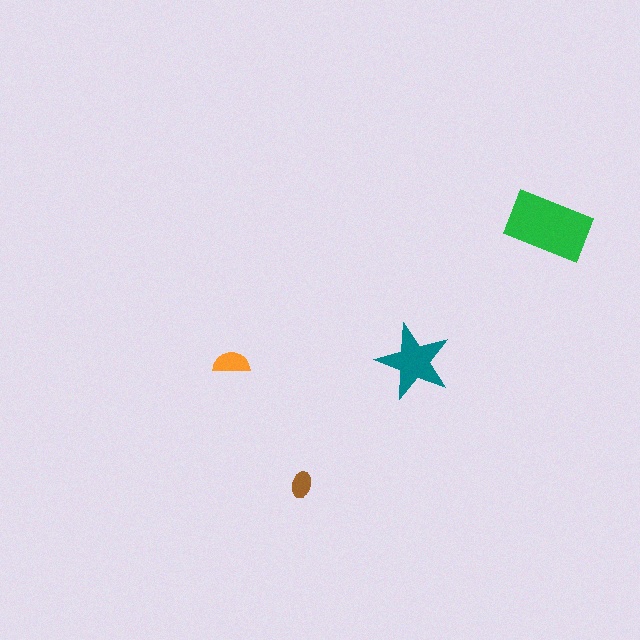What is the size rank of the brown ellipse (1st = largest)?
4th.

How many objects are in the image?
There are 4 objects in the image.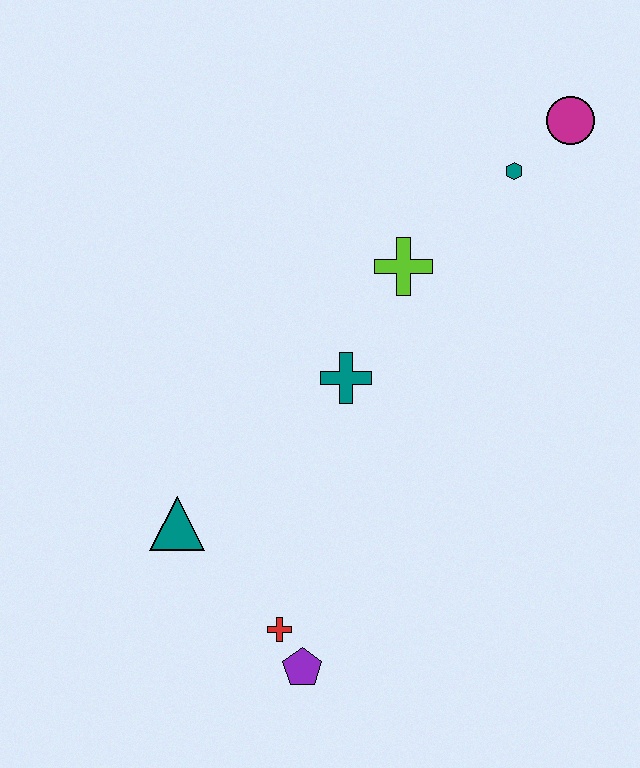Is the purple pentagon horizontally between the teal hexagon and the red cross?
Yes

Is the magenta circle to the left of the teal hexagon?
No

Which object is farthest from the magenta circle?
The purple pentagon is farthest from the magenta circle.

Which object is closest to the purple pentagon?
The red cross is closest to the purple pentagon.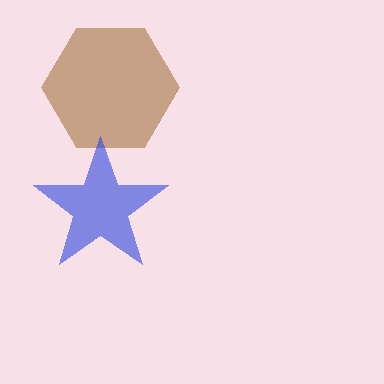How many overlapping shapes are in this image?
There are 2 overlapping shapes in the image.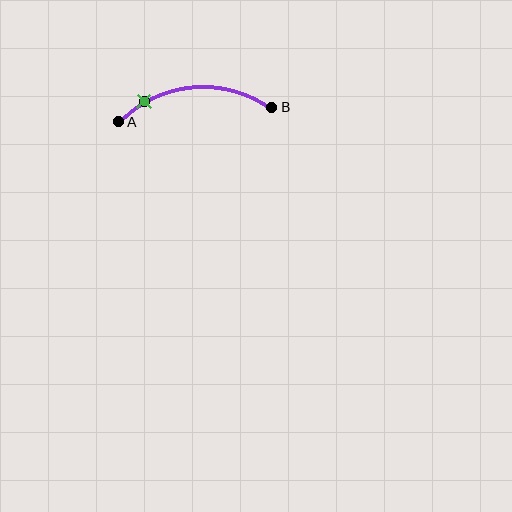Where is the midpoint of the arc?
The arc midpoint is the point on the curve farthest from the straight line joining A and B. It sits above that line.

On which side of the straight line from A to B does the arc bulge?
The arc bulges above the straight line connecting A and B.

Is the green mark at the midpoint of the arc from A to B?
No. The green mark lies on the arc but is closer to endpoint A. The arc midpoint would be at the point on the curve equidistant along the arc from both A and B.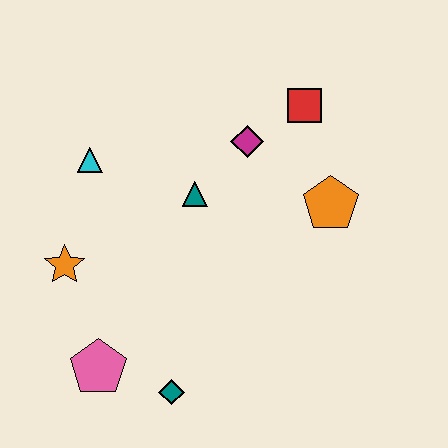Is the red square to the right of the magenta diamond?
Yes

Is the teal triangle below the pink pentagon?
No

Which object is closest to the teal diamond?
The pink pentagon is closest to the teal diamond.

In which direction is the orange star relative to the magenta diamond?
The orange star is to the left of the magenta diamond.